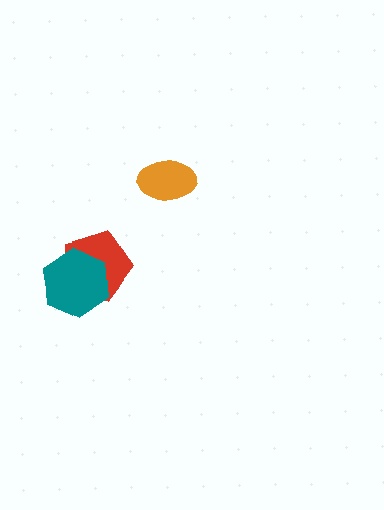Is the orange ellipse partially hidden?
No, no other shape covers it.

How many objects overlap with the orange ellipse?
0 objects overlap with the orange ellipse.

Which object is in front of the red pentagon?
The teal hexagon is in front of the red pentagon.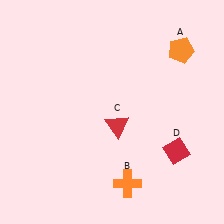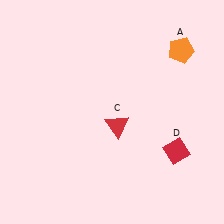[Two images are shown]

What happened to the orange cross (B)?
The orange cross (B) was removed in Image 2. It was in the bottom-right area of Image 1.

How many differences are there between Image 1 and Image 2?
There is 1 difference between the two images.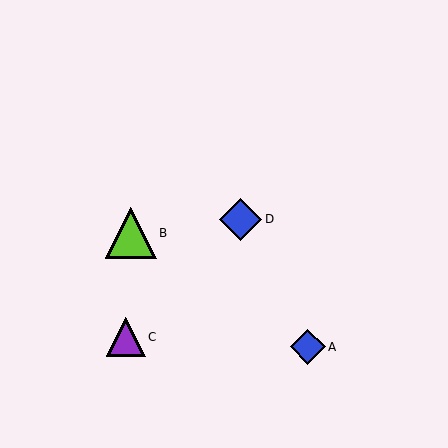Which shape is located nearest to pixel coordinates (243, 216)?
The blue diamond (labeled D) at (241, 219) is nearest to that location.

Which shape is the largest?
The lime triangle (labeled B) is the largest.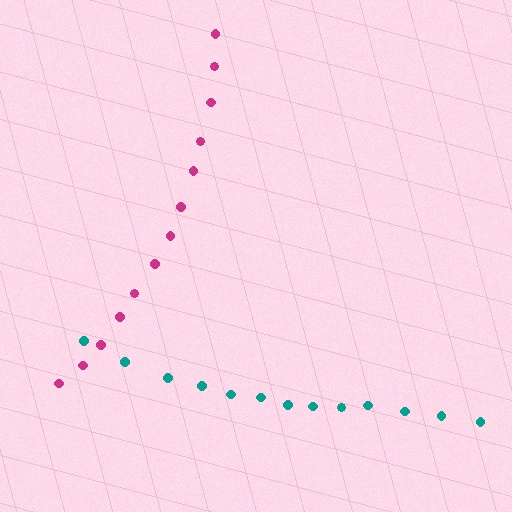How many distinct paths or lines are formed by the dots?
There are 2 distinct paths.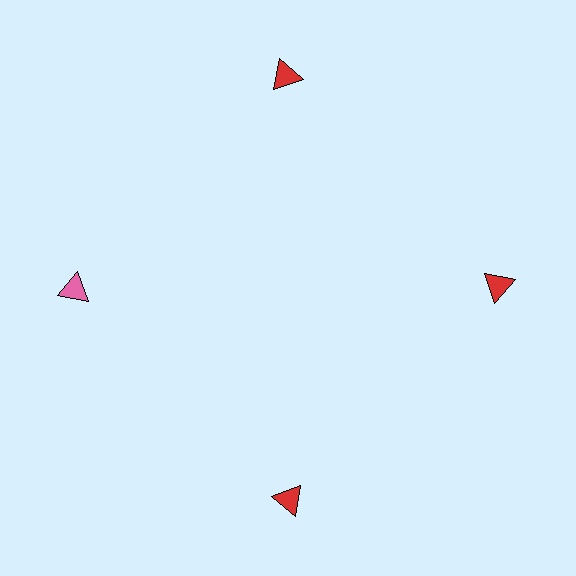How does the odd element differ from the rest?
It has a different color: pink instead of red.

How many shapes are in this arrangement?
There are 4 shapes arranged in a ring pattern.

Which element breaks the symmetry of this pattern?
The pink triangle at roughly the 9 o'clock position breaks the symmetry. All other shapes are red triangles.